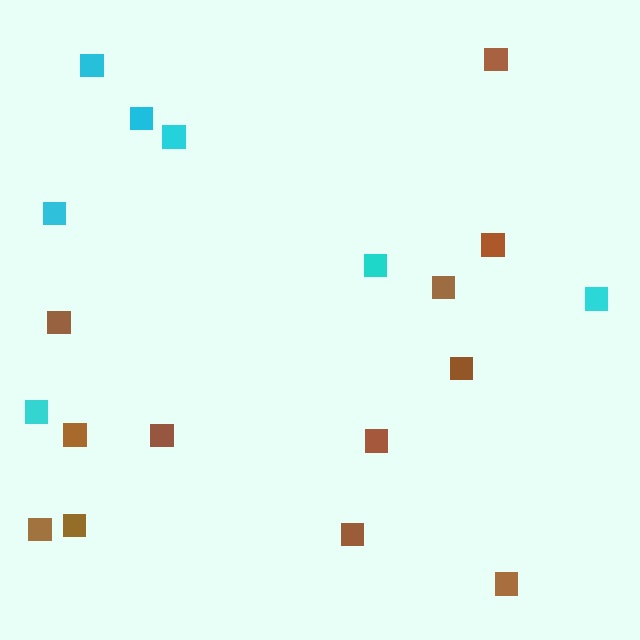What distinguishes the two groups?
There are 2 groups: one group of cyan squares (7) and one group of brown squares (12).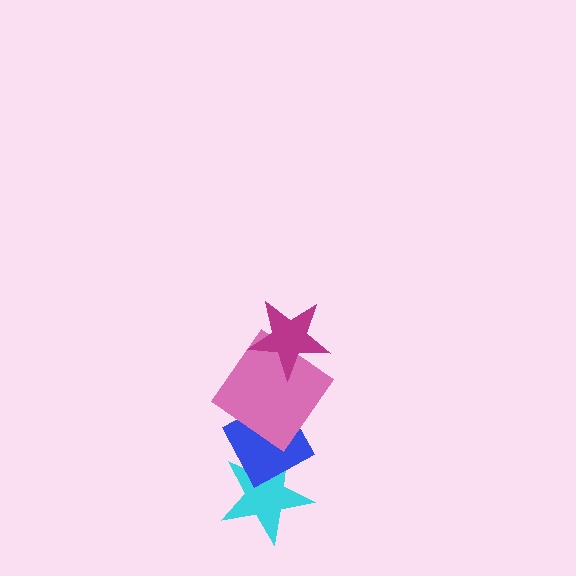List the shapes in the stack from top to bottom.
From top to bottom: the magenta star, the pink diamond, the blue diamond, the cyan star.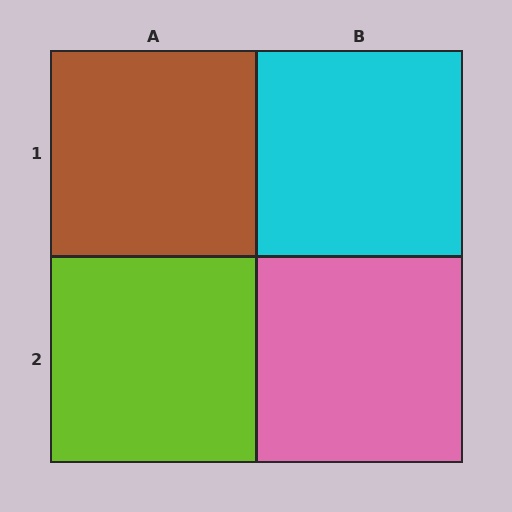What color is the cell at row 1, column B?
Cyan.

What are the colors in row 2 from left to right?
Lime, pink.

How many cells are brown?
1 cell is brown.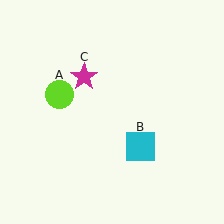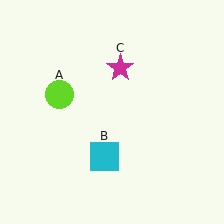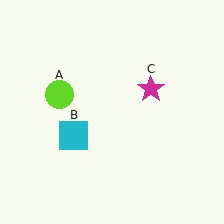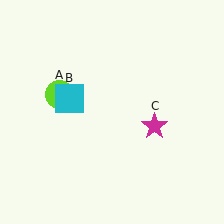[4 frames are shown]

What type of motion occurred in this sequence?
The cyan square (object B), magenta star (object C) rotated clockwise around the center of the scene.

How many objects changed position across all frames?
2 objects changed position: cyan square (object B), magenta star (object C).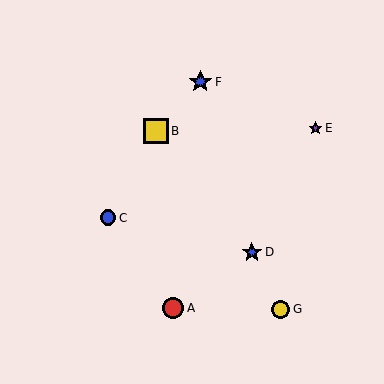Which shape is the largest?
The yellow square (labeled B) is the largest.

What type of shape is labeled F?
Shape F is a blue star.